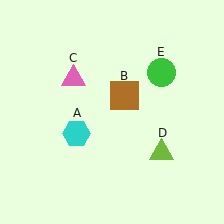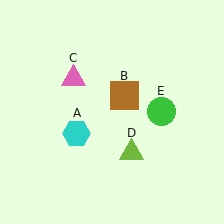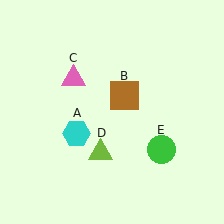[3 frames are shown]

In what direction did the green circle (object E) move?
The green circle (object E) moved down.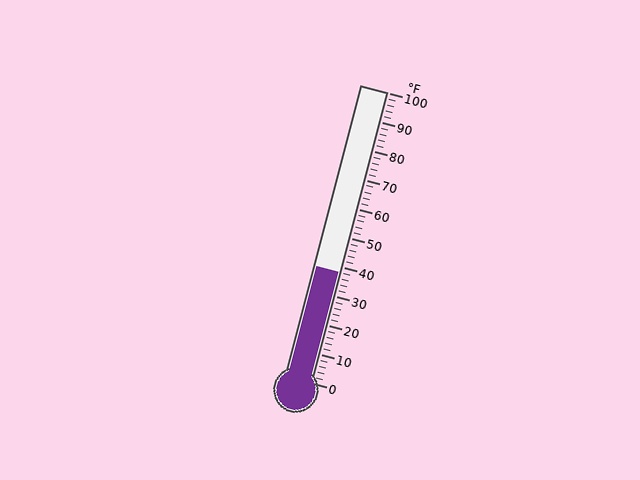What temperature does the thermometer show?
The thermometer shows approximately 38°F.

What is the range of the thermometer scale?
The thermometer scale ranges from 0°F to 100°F.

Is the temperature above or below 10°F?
The temperature is above 10°F.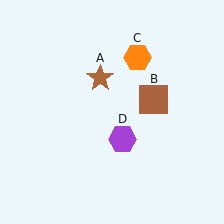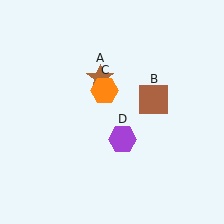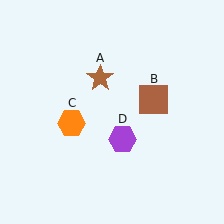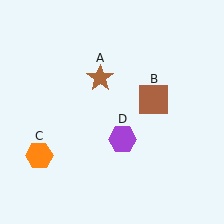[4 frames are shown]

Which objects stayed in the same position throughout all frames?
Brown star (object A) and brown square (object B) and purple hexagon (object D) remained stationary.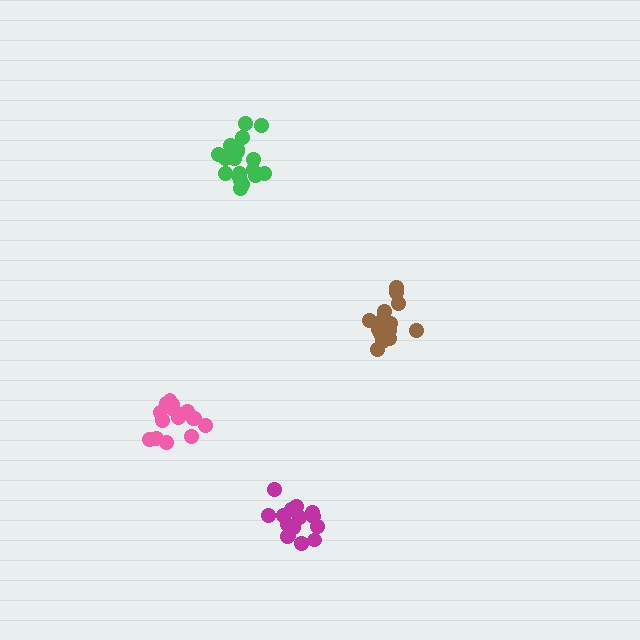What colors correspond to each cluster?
The clusters are colored: magenta, green, pink, brown.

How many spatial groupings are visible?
There are 4 spatial groupings.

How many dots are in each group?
Group 1: 15 dots, Group 2: 19 dots, Group 3: 15 dots, Group 4: 16 dots (65 total).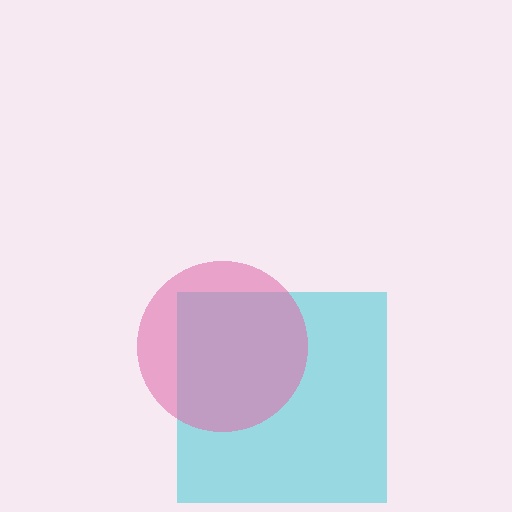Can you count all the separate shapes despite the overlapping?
Yes, there are 2 separate shapes.